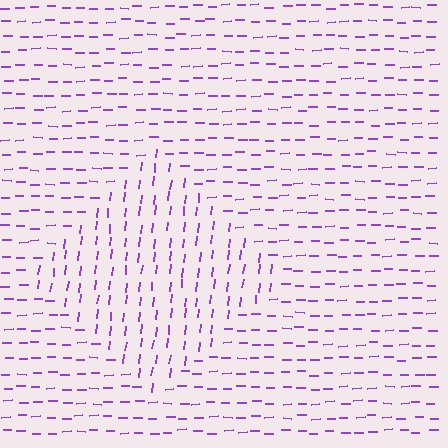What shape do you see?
I see a diamond.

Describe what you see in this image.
The image is filled with small purple line segments. A diamond region in the image has lines oriented differently from the surrounding lines, creating a visible texture boundary.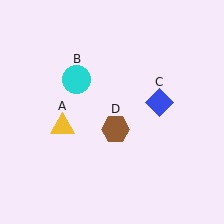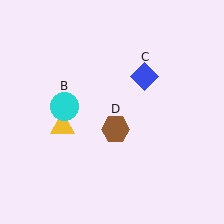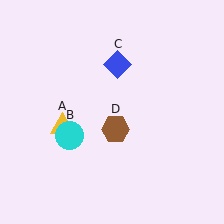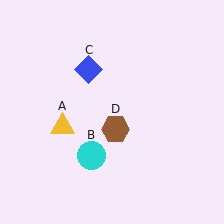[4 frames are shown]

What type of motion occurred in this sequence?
The cyan circle (object B), blue diamond (object C) rotated counterclockwise around the center of the scene.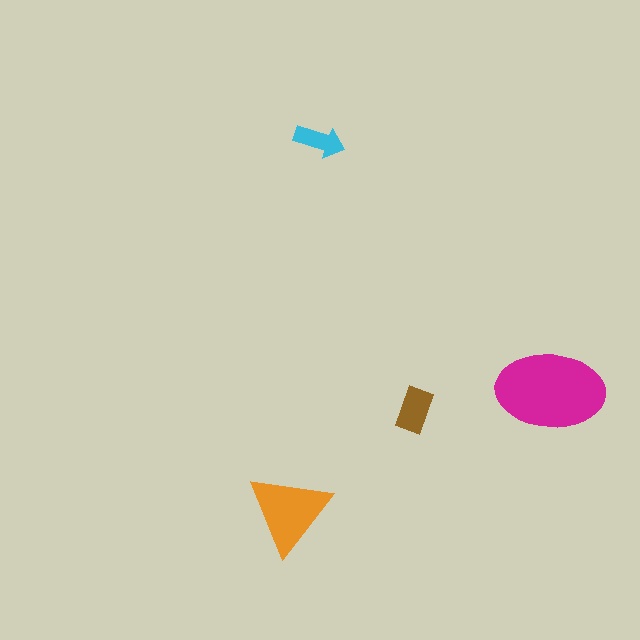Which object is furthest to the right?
The magenta ellipse is rightmost.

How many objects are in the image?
There are 4 objects in the image.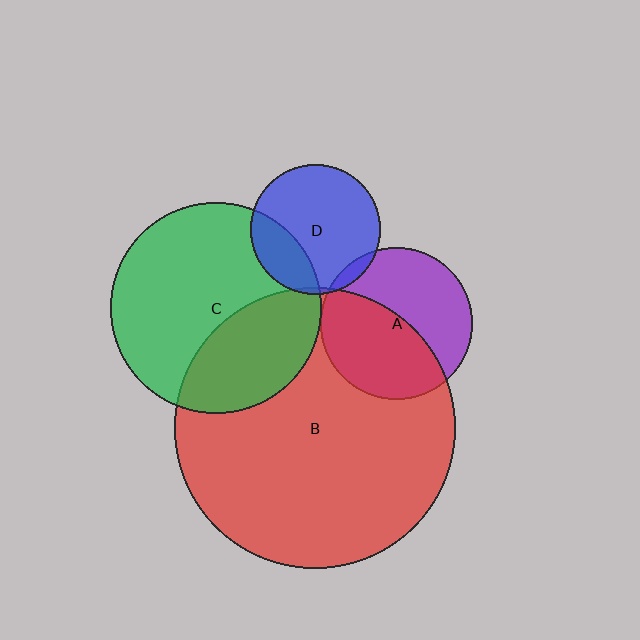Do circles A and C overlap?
Yes.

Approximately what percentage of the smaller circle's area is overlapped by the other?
Approximately 5%.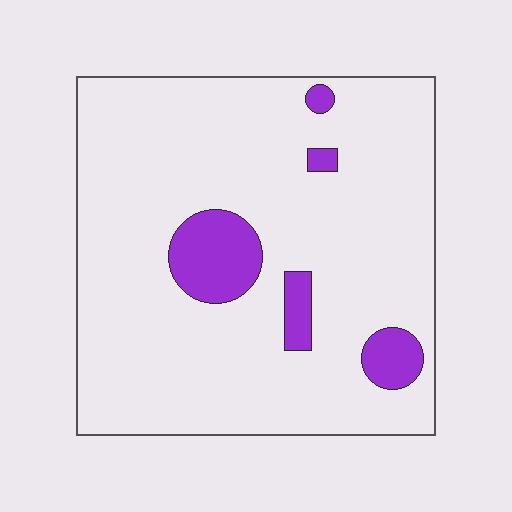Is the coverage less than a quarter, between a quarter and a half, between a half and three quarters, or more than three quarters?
Less than a quarter.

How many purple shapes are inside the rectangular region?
5.